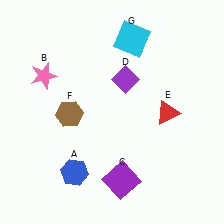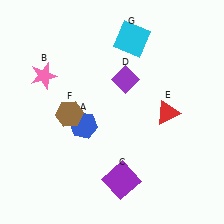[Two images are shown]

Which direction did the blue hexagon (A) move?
The blue hexagon (A) moved up.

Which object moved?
The blue hexagon (A) moved up.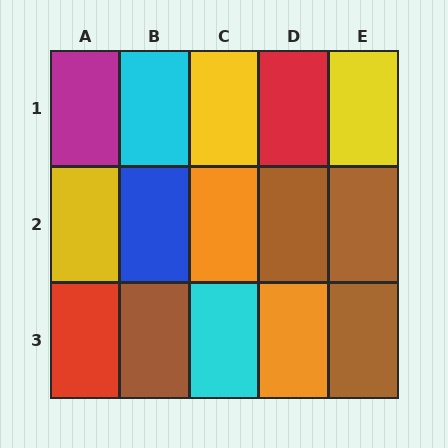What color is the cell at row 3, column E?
Brown.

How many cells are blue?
1 cell is blue.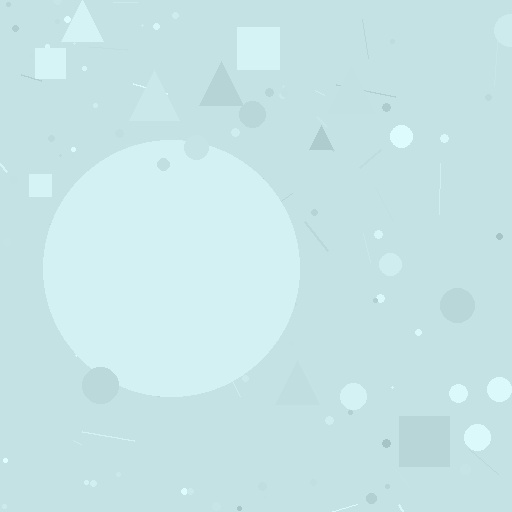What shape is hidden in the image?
A circle is hidden in the image.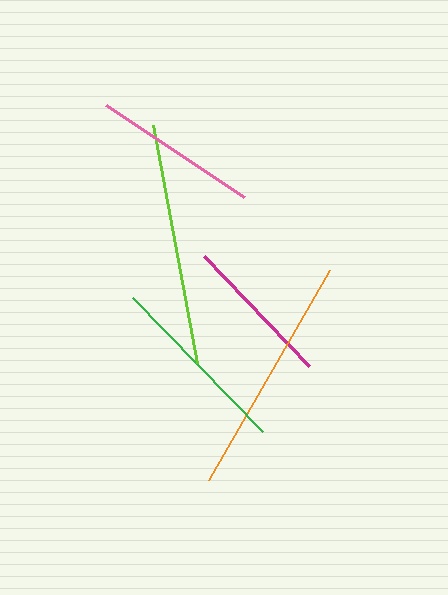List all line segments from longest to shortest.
From longest to shortest: orange, lime, green, pink, magenta.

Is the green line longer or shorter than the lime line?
The lime line is longer than the green line.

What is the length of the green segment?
The green segment is approximately 187 pixels long.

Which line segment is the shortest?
The magenta line is the shortest at approximately 152 pixels.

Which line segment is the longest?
The orange line is the longest at approximately 242 pixels.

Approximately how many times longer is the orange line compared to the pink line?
The orange line is approximately 1.5 times the length of the pink line.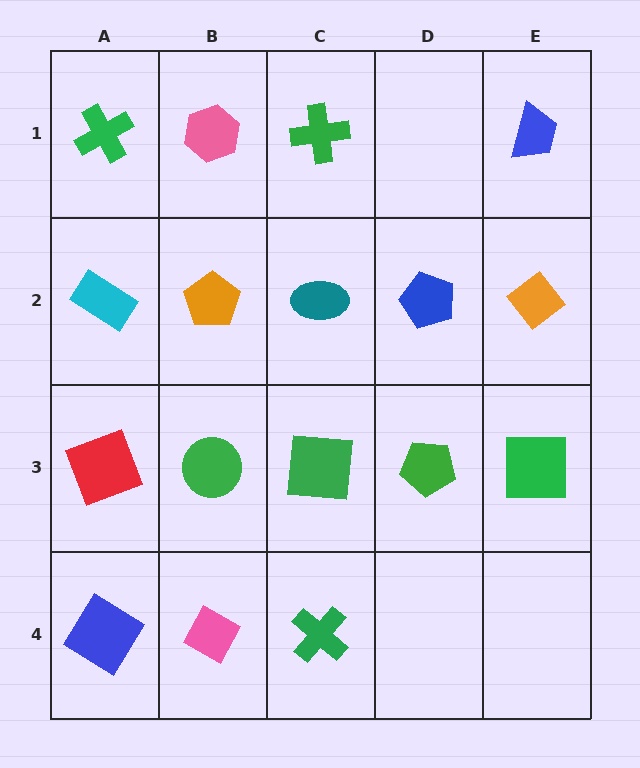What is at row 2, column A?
A cyan rectangle.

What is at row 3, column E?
A green square.